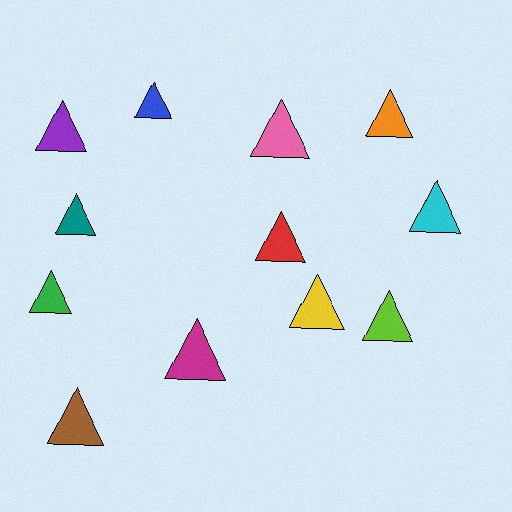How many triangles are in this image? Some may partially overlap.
There are 12 triangles.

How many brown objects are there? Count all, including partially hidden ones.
There is 1 brown object.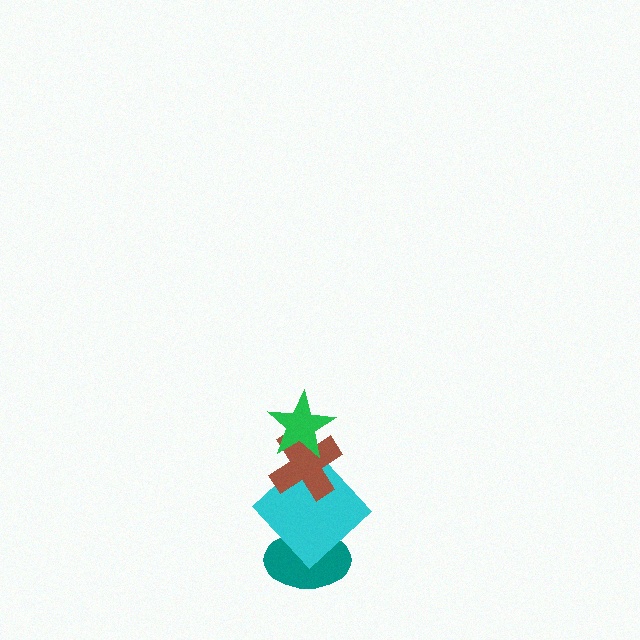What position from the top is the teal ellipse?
The teal ellipse is 4th from the top.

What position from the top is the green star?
The green star is 1st from the top.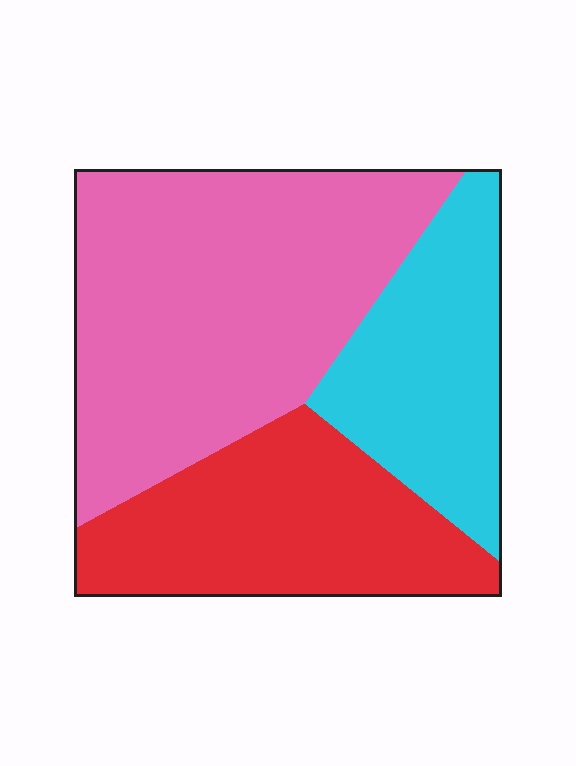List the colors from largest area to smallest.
From largest to smallest: pink, red, cyan.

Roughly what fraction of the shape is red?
Red takes up about one quarter (1/4) of the shape.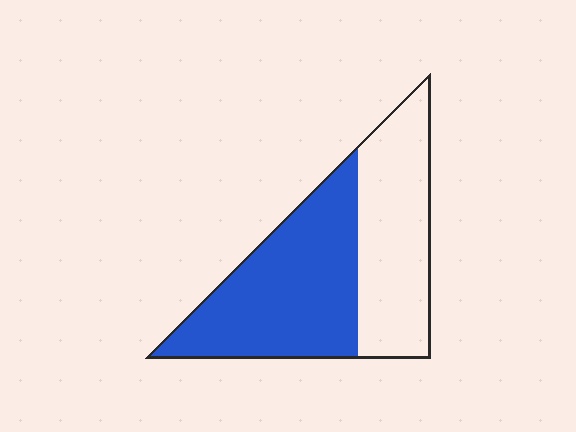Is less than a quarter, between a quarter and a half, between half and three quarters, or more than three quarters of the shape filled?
Between half and three quarters.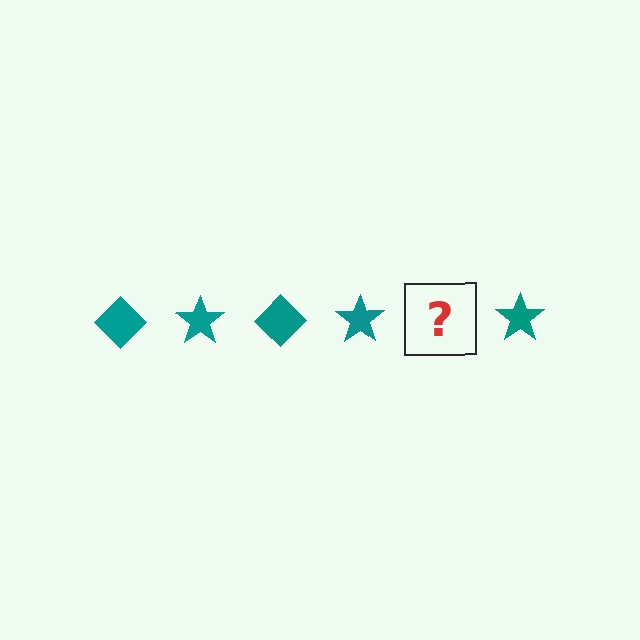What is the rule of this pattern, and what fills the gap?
The rule is that the pattern cycles through diamond, star shapes in teal. The gap should be filled with a teal diamond.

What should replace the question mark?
The question mark should be replaced with a teal diamond.